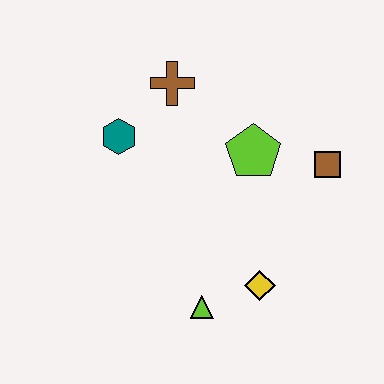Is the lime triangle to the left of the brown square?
Yes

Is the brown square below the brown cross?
Yes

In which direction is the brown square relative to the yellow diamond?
The brown square is above the yellow diamond.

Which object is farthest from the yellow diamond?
The brown cross is farthest from the yellow diamond.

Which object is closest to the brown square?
The lime pentagon is closest to the brown square.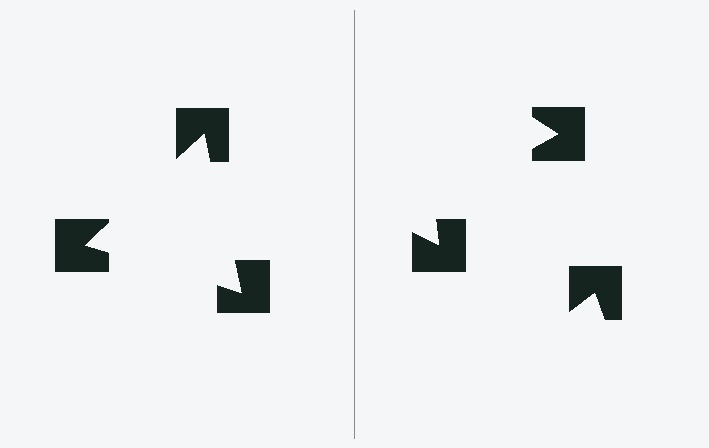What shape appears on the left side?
An illusory triangle.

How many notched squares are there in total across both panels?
6 — 3 on each side.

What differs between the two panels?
The notched squares are positioned identically on both sides; only the wedge orientations differ. On the left they align to a triangle; on the right they are misaligned.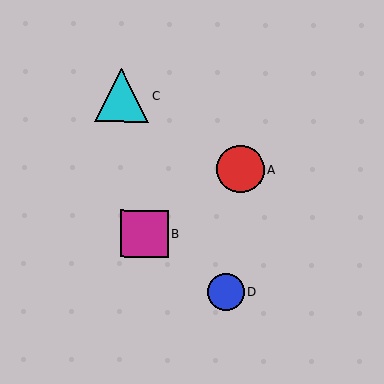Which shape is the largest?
The cyan triangle (labeled C) is the largest.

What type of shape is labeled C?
Shape C is a cyan triangle.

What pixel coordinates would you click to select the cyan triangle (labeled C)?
Click at (121, 95) to select the cyan triangle C.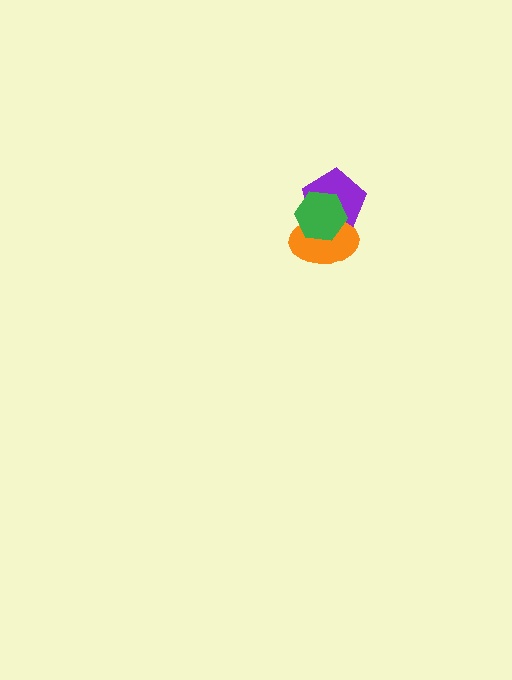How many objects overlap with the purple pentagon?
2 objects overlap with the purple pentagon.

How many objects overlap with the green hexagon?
2 objects overlap with the green hexagon.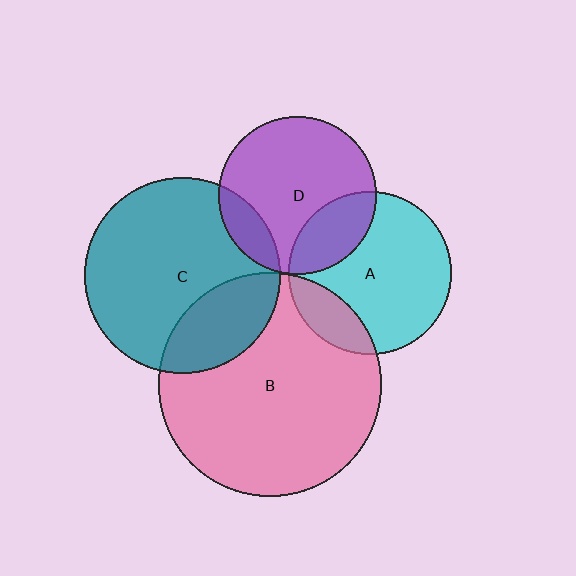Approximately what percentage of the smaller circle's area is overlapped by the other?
Approximately 25%.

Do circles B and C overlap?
Yes.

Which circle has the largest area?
Circle B (pink).